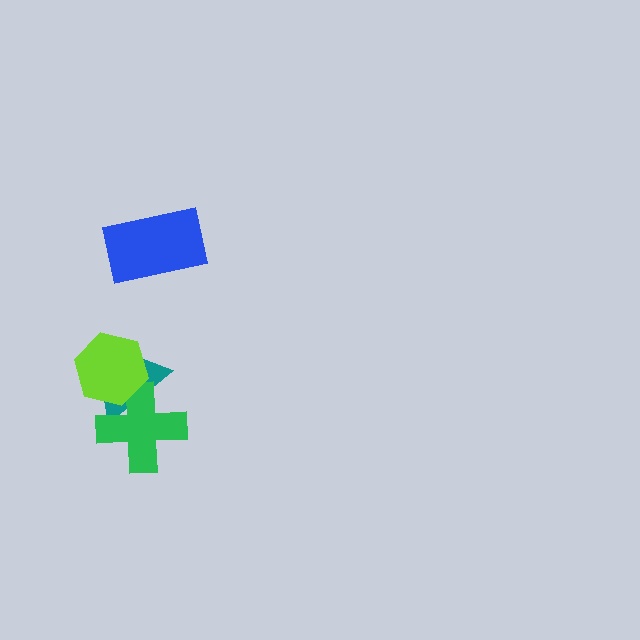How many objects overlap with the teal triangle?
2 objects overlap with the teal triangle.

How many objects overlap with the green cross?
2 objects overlap with the green cross.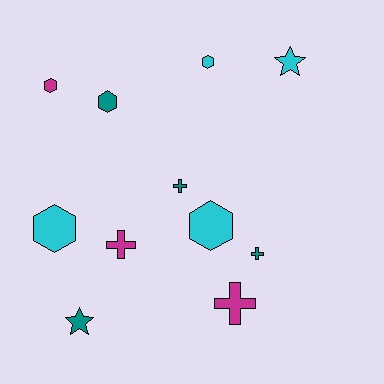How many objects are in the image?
There are 11 objects.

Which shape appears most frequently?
Hexagon, with 5 objects.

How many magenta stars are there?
There are no magenta stars.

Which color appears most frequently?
Teal, with 4 objects.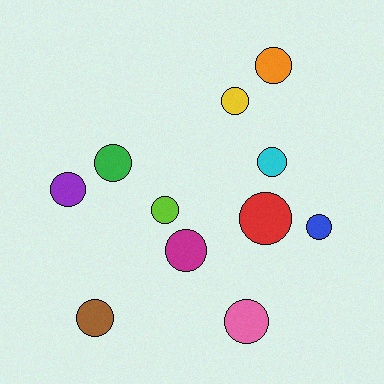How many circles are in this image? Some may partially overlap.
There are 11 circles.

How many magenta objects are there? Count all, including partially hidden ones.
There is 1 magenta object.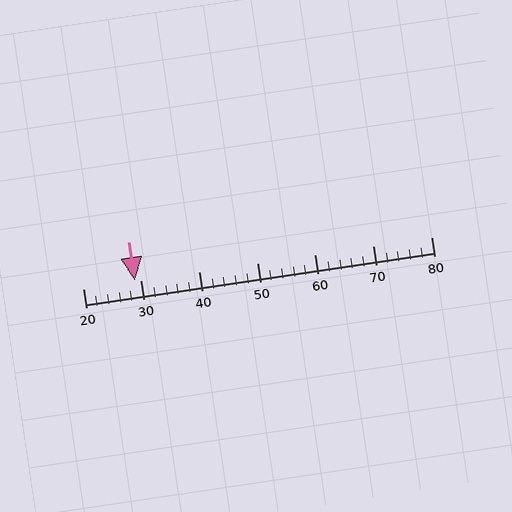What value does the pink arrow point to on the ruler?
The pink arrow points to approximately 29.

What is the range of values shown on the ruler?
The ruler shows values from 20 to 80.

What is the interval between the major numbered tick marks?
The major tick marks are spaced 10 units apart.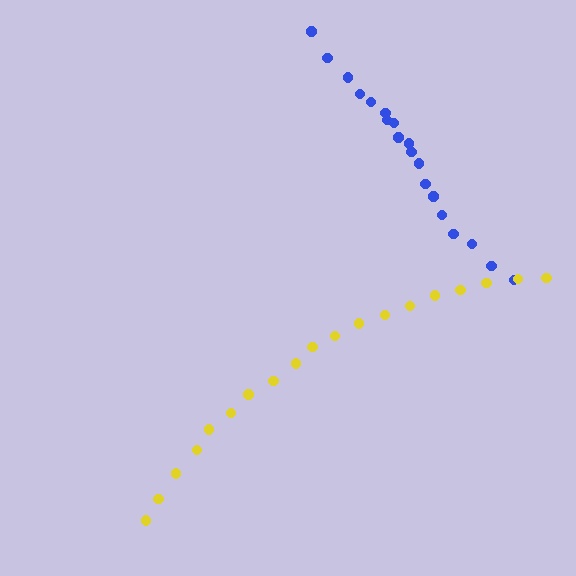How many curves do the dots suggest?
There are 2 distinct paths.